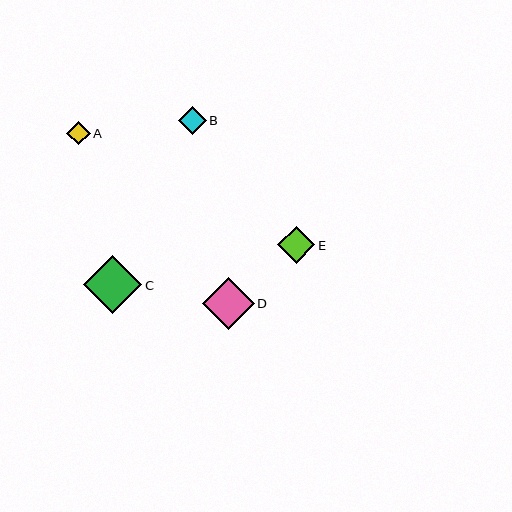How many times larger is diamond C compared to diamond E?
Diamond C is approximately 1.6 times the size of diamond E.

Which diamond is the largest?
Diamond C is the largest with a size of approximately 59 pixels.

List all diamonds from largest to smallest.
From largest to smallest: C, D, E, B, A.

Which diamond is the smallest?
Diamond A is the smallest with a size of approximately 24 pixels.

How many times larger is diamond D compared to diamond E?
Diamond D is approximately 1.4 times the size of diamond E.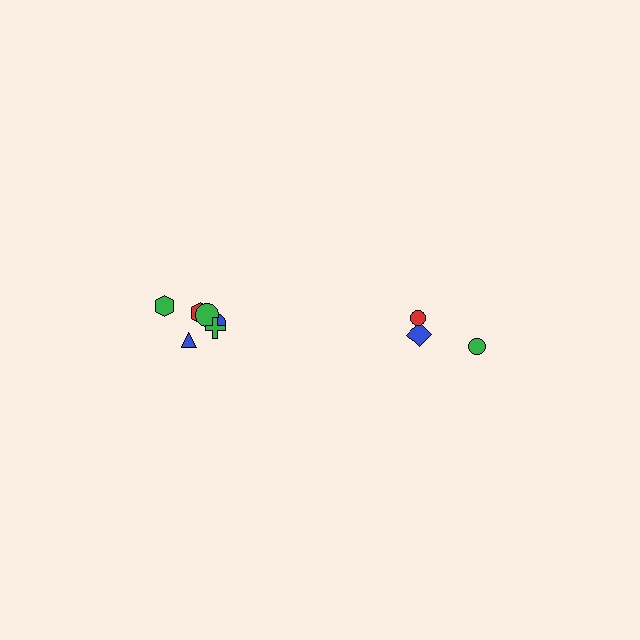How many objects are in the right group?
There are 3 objects.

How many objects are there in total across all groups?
There are 9 objects.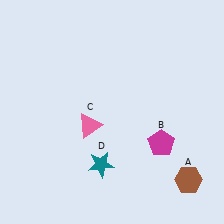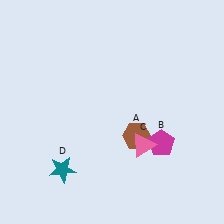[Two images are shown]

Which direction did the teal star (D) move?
The teal star (D) moved left.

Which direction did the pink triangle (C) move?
The pink triangle (C) moved right.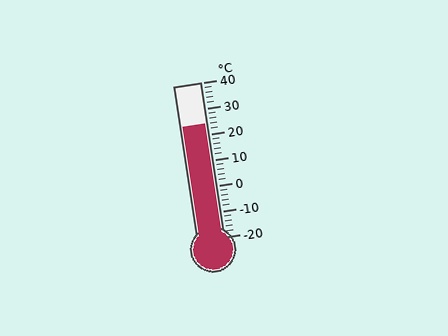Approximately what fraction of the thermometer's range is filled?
The thermometer is filled to approximately 75% of its range.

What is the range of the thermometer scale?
The thermometer scale ranges from -20°C to 40°C.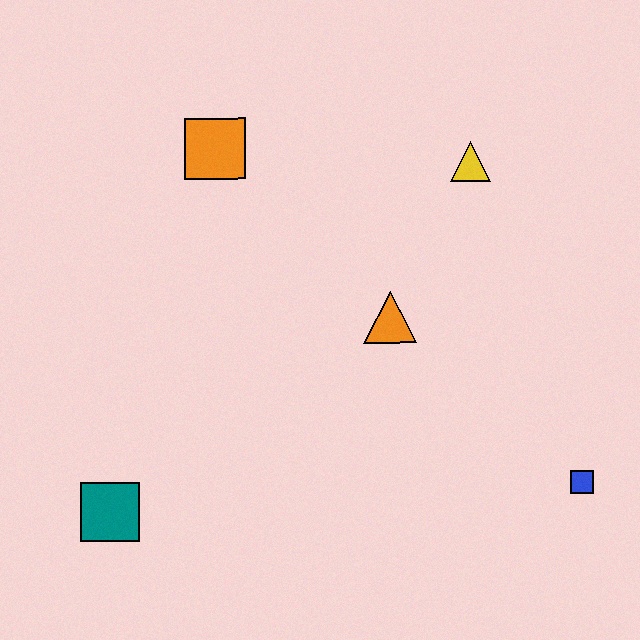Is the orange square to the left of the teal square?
No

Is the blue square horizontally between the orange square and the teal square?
No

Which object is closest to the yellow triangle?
The orange triangle is closest to the yellow triangle.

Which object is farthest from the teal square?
The yellow triangle is farthest from the teal square.